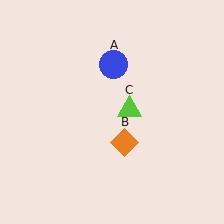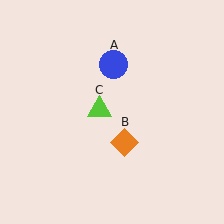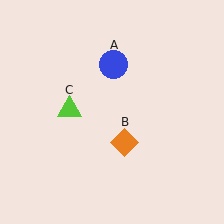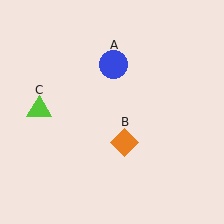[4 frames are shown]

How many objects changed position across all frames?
1 object changed position: lime triangle (object C).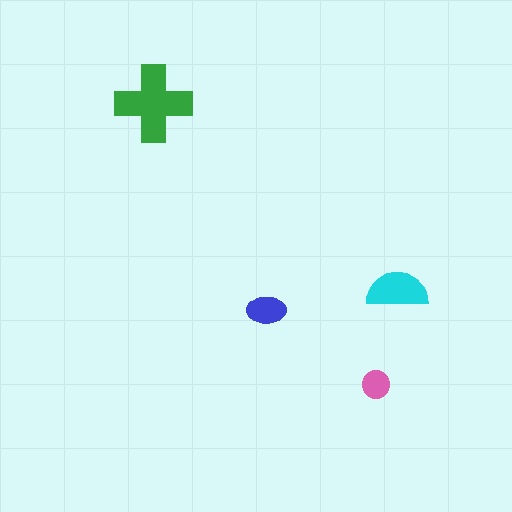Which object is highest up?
The green cross is topmost.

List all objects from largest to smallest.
The green cross, the cyan semicircle, the blue ellipse, the pink circle.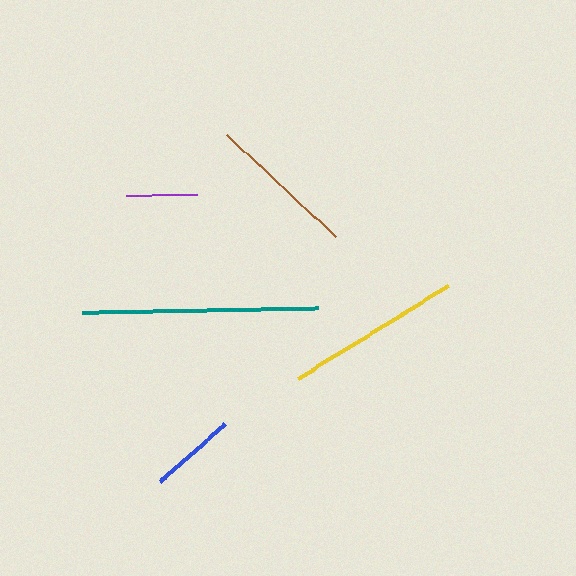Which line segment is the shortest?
The purple line is the shortest at approximately 71 pixels.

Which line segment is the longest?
The teal line is the longest at approximately 236 pixels.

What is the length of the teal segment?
The teal segment is approximately 236 pixels long.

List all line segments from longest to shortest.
From longest to shortest: teal, yellow, brown, blue, purple.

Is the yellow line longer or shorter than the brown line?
The yellow line is longer than the brown line.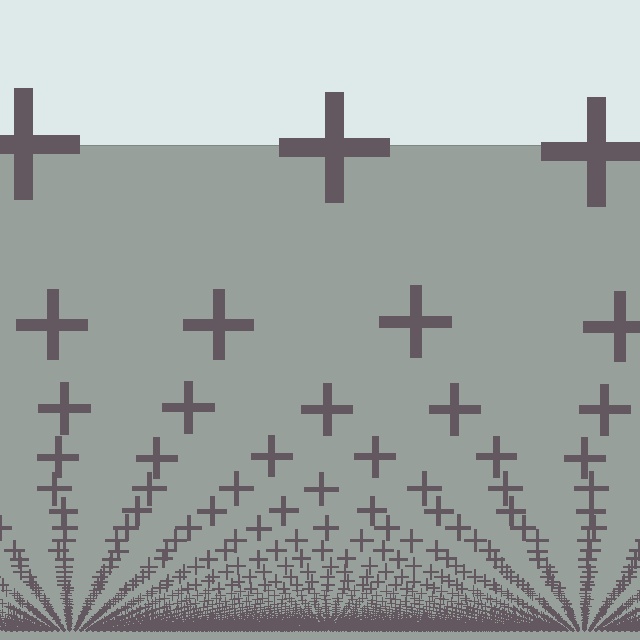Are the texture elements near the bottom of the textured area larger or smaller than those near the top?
Smaller. The gradient is inverted — elements near the bottom are smaller and denser.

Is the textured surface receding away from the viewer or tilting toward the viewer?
The surface appears to tilt toward the viewer. Texture elements get larger and sparser toward the top.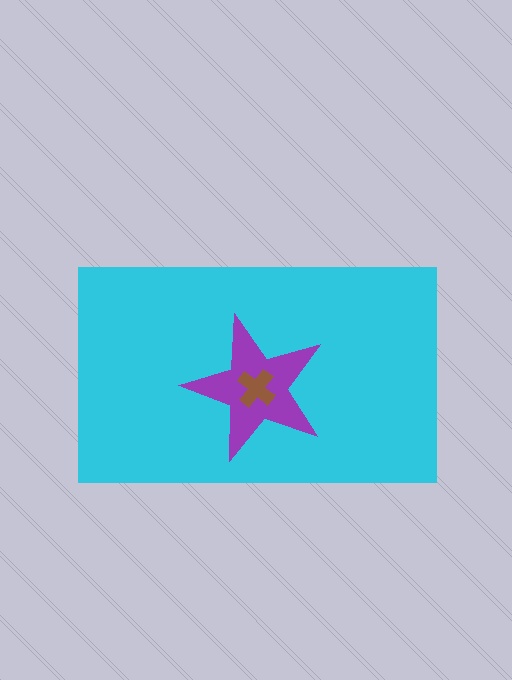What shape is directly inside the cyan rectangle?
The purple star.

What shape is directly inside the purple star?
The brown cross.